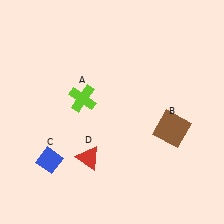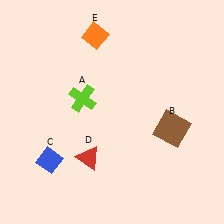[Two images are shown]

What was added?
An orange diamond (E) was added in Image 2.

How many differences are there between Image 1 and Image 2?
There is 1 difference between the two images.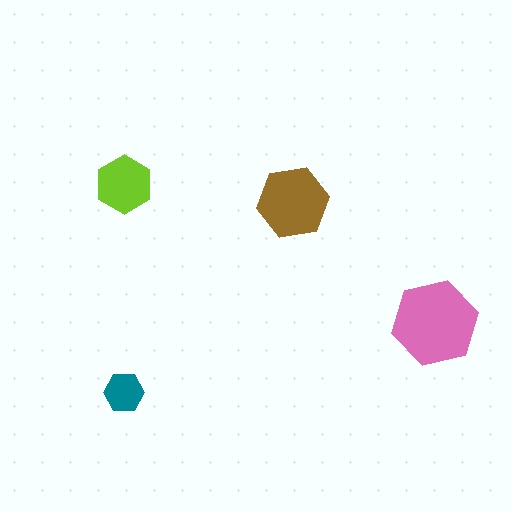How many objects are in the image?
There are 4 objects in the image.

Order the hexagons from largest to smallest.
the pink one, the brown one, the lime one, the teal one.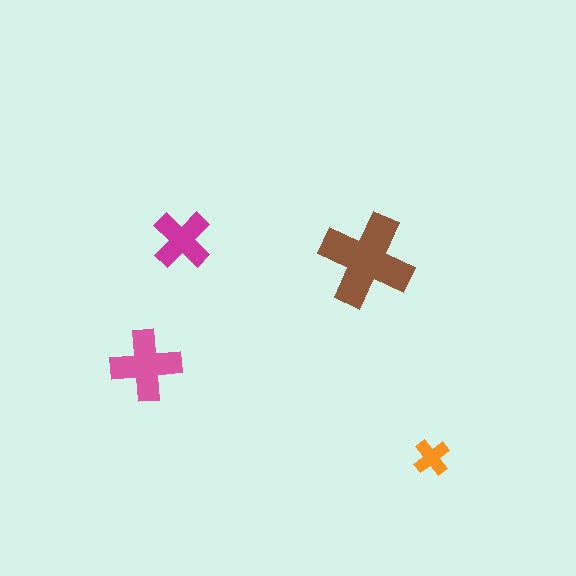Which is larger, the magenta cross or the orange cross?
The magenta one.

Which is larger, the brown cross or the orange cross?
The brown one.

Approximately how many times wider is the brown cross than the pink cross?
About 1.5 times wider.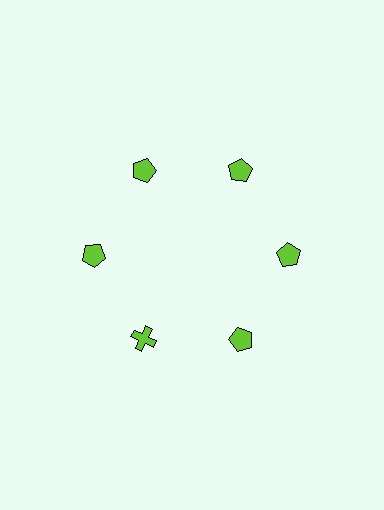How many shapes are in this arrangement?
There are 6 shapes arranged in a ring pattern.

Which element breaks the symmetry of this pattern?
The lime cross at roughly the 7 o'clock position breaks the symmetry. All other shapes are lime pentagons.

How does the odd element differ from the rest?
It has a different shape: cross instead of pentagon.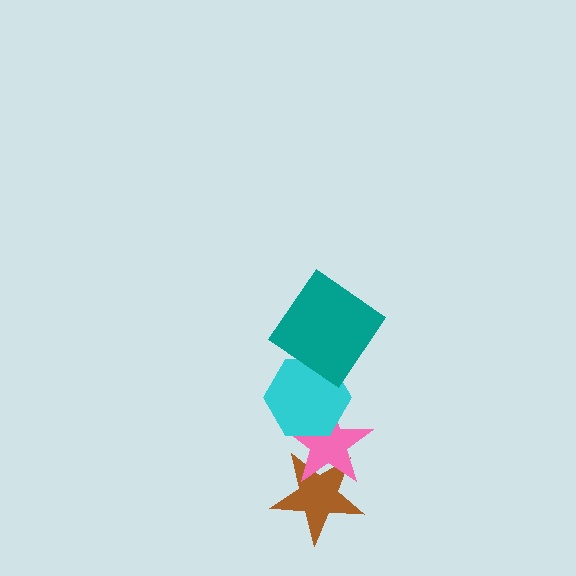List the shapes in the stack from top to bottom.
From top to bottom: the teal diamond, the cyan hexagon, the pink star, the brown star.